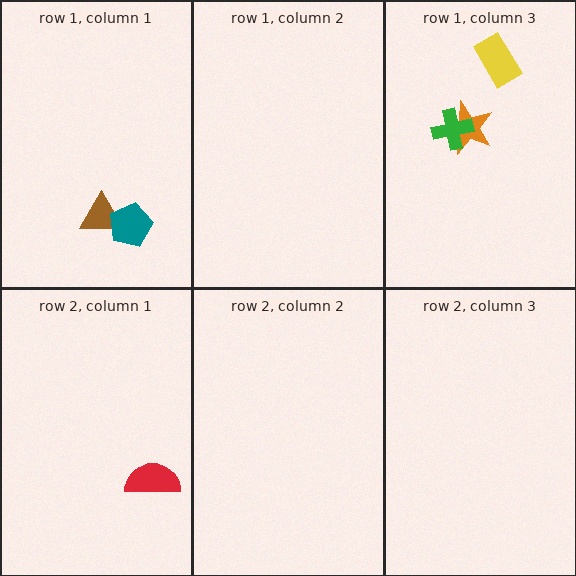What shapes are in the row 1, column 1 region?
The brown triangle, the teal pentagon.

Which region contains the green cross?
The row 1, column 3 region.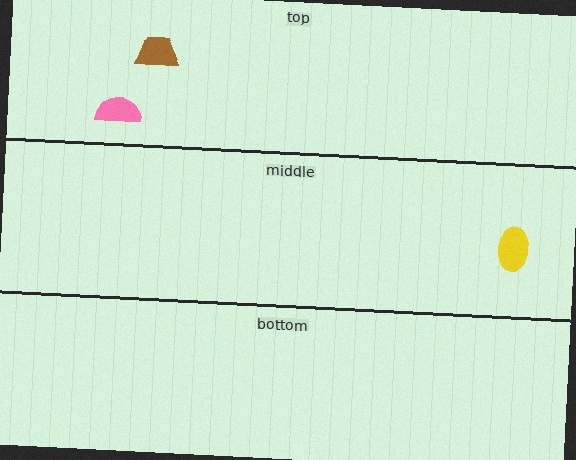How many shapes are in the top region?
2.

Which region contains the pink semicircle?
The top region.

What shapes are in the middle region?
The yellow ellipse.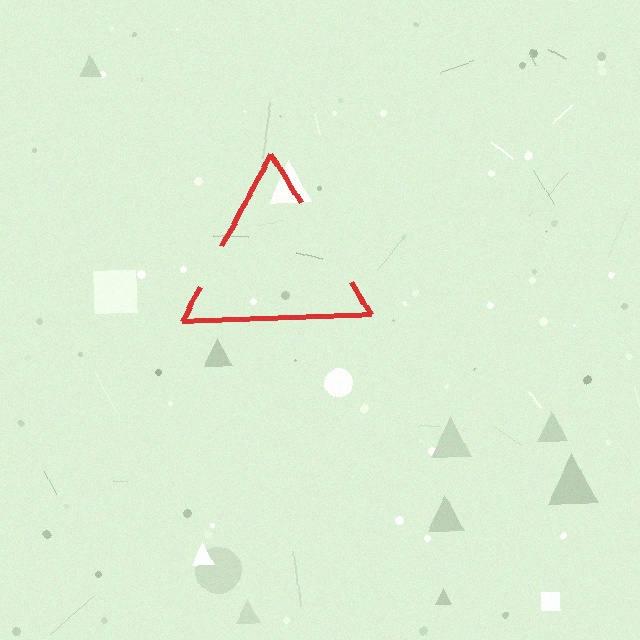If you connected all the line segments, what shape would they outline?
They would outline a triangle.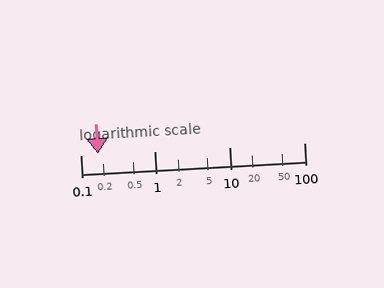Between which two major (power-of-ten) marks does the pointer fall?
The pointer is between 0.1 and 1.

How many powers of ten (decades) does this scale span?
The scale spans 3 decades, from 0.1 to 100.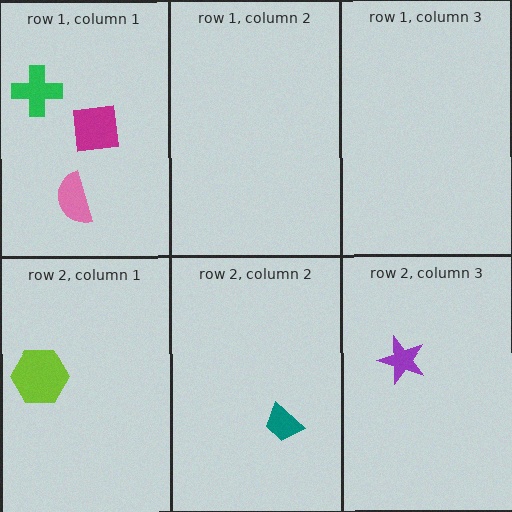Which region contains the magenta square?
The row 1, column 1 region.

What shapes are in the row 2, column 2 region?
The teal trapezoid.